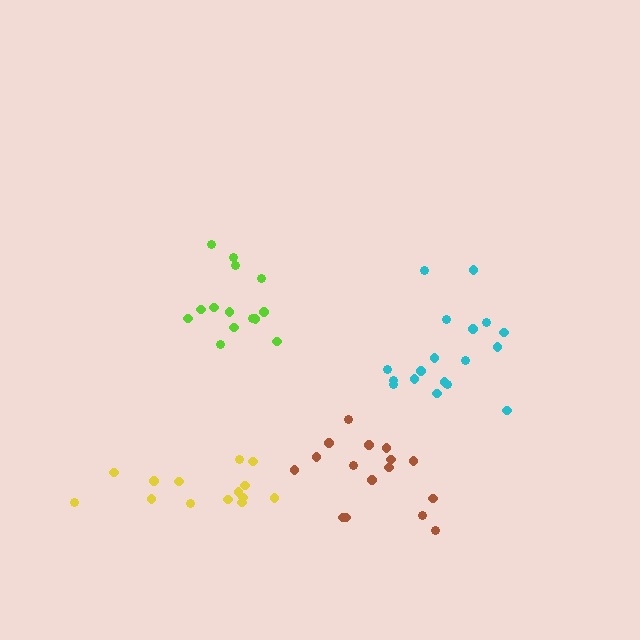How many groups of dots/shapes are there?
There are 4 groups.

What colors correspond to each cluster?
The clusters are colored: lime, brown, cyan, yellow.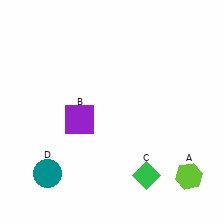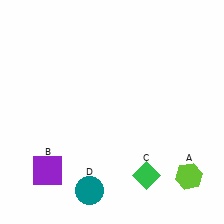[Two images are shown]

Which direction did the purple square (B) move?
The purple square (B) moved down.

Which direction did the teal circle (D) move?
The teal circle (D) moved right.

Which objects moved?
The objects that moved are: the purple square (B), the teal circle (D).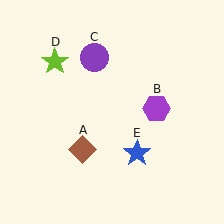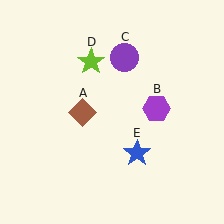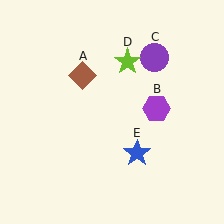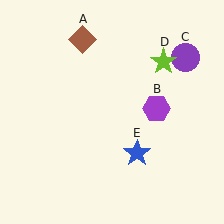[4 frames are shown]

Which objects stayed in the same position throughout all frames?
Purple hexagon (object B) and blue star (object E) remained stationary.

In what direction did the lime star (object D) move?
The lime star (object D) moved right.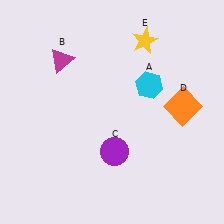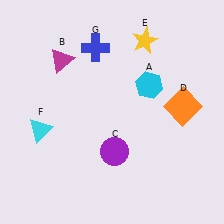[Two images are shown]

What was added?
A cyan triangle (F), a blue cross (G) were added in Image 2.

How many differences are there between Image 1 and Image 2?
There are 2 differences between the two images.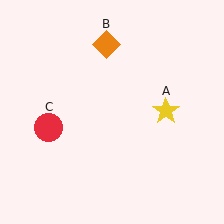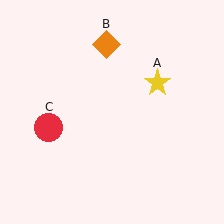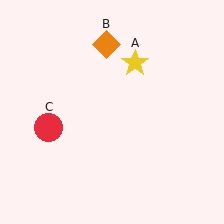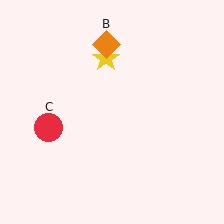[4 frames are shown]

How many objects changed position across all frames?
1 object changed position: yellow star (object A).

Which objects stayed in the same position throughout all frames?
Orange diamond (object B) and red circle (object C) remained stationary.